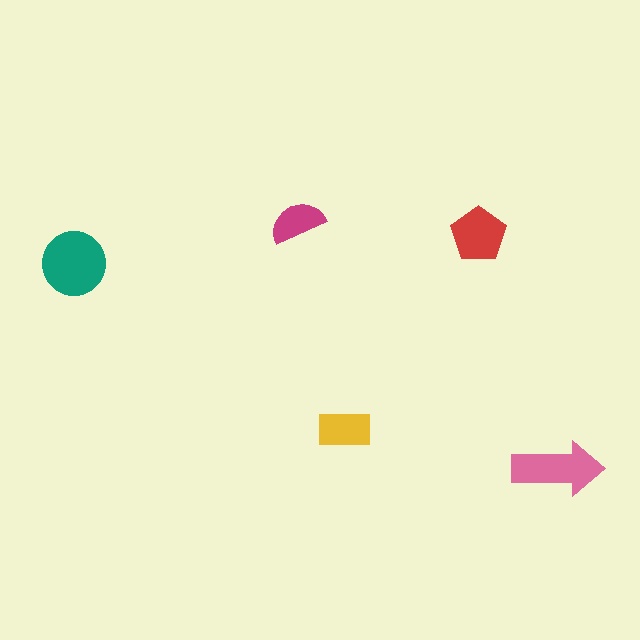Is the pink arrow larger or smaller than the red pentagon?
Larger.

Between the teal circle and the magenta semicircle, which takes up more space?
The teal circle.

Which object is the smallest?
The magenta semicircle.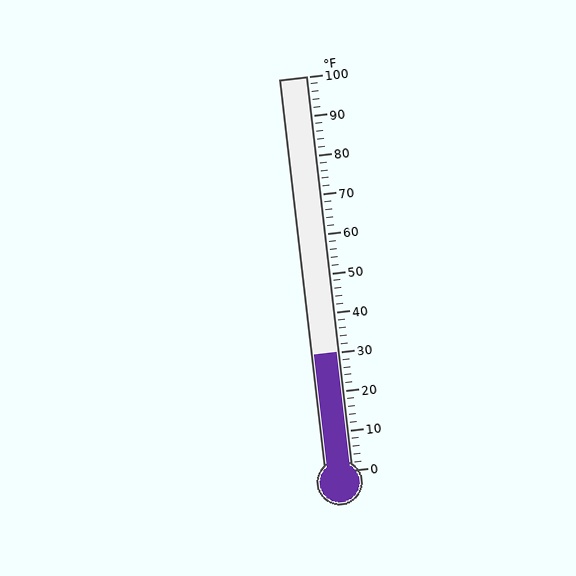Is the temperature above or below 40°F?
The temperature is below 40°F.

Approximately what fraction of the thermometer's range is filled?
The thermometer is filled to approximately 30% of its range.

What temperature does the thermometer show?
The thermometer shows approximately 30°F.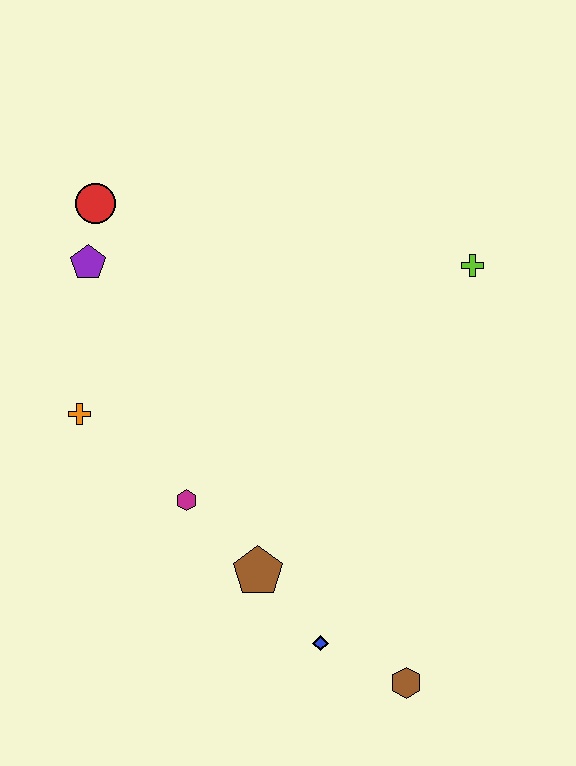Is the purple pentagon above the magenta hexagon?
Yes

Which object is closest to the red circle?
The purple pentagon is closest to the red circle.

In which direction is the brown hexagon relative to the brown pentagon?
The brown hexagon is to the right of the brown pentagon.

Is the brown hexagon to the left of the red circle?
No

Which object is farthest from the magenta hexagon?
The lime cross is farthest from the magenta hexagon.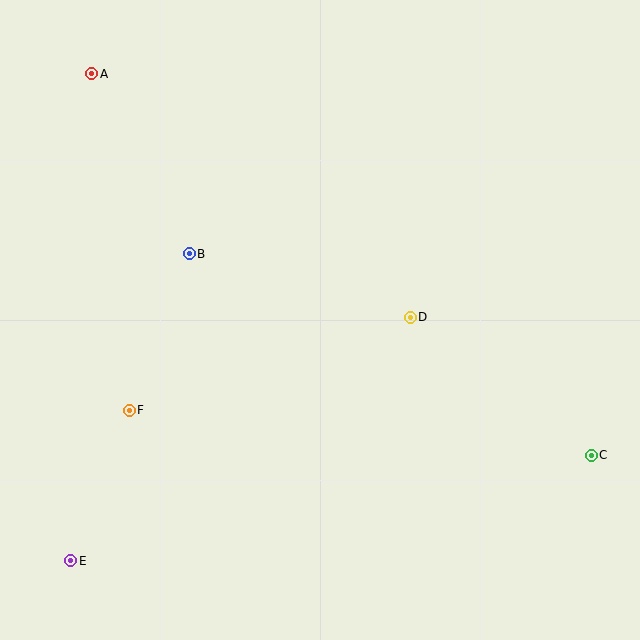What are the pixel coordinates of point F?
Point F is at (129, 410).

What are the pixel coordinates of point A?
Point A is at (92, 74).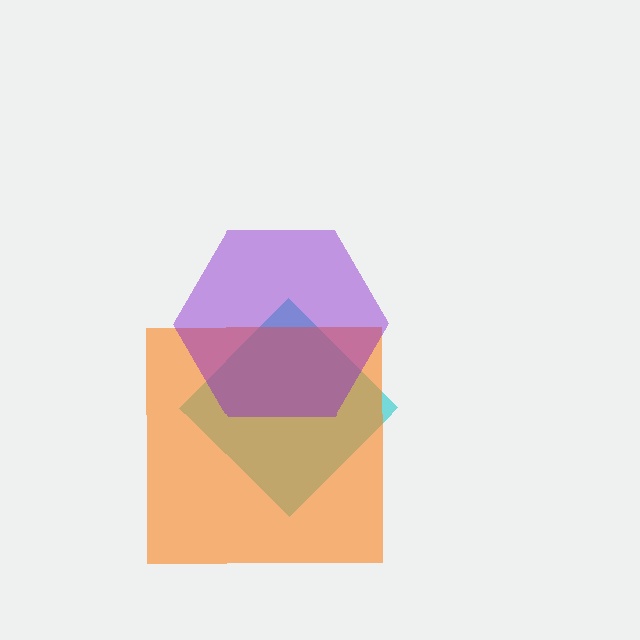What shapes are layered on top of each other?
The layered shapes are: a cyan diamond, an orange square, a purple hexagon.